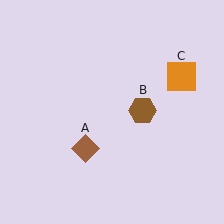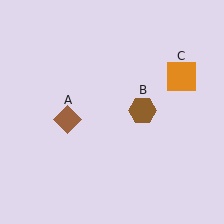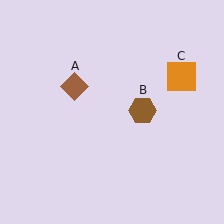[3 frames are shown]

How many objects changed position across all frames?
1 object changed position: brown diamond (object A).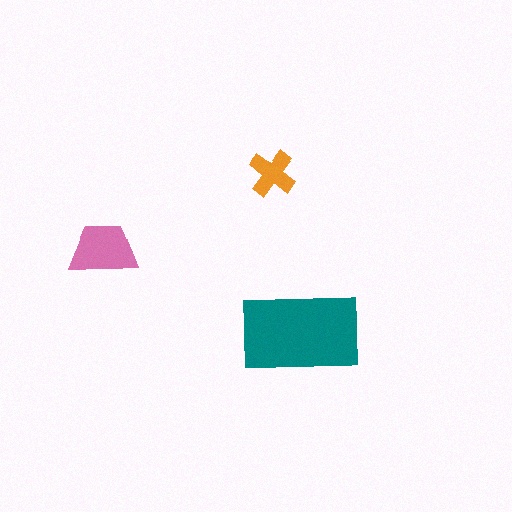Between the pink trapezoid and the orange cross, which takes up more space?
The pink trapezoid.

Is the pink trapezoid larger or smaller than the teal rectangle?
Smaller.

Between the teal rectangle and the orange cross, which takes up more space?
The teal rectangle.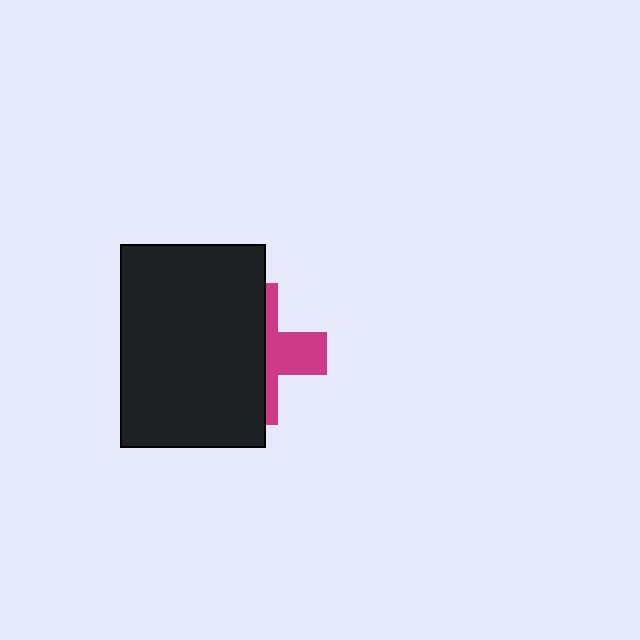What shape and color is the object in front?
The object in front is a black rectangle.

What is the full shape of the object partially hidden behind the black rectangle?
The partially hidden object is a magenta cross.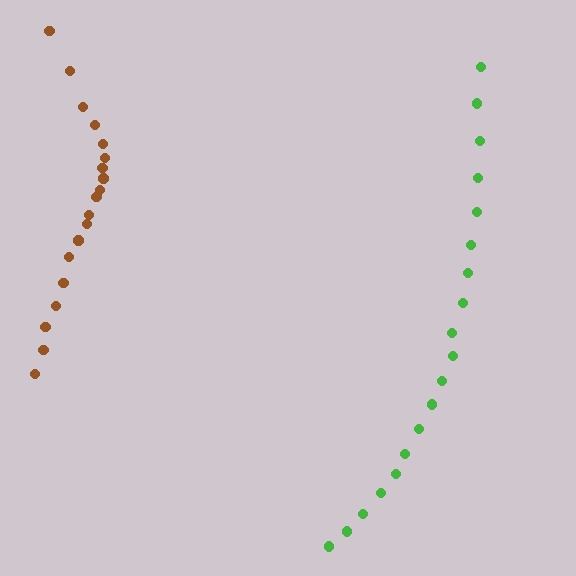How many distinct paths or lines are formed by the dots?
There are 2 distinct paths.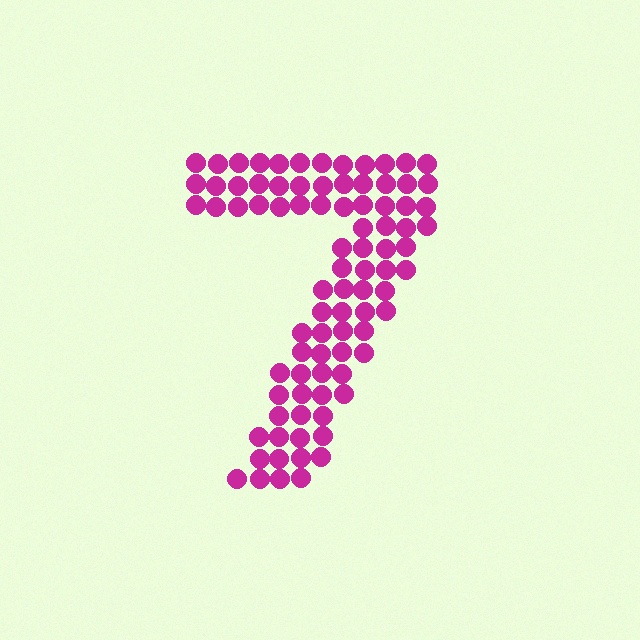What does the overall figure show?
The overall figure shows the digit 7.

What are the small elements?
The small elements are circles.